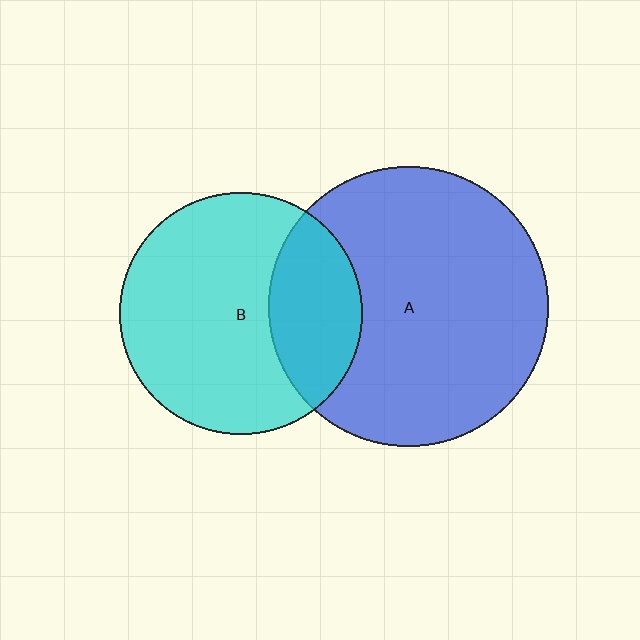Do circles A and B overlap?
Yes.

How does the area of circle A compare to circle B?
Approximately 1.3 times.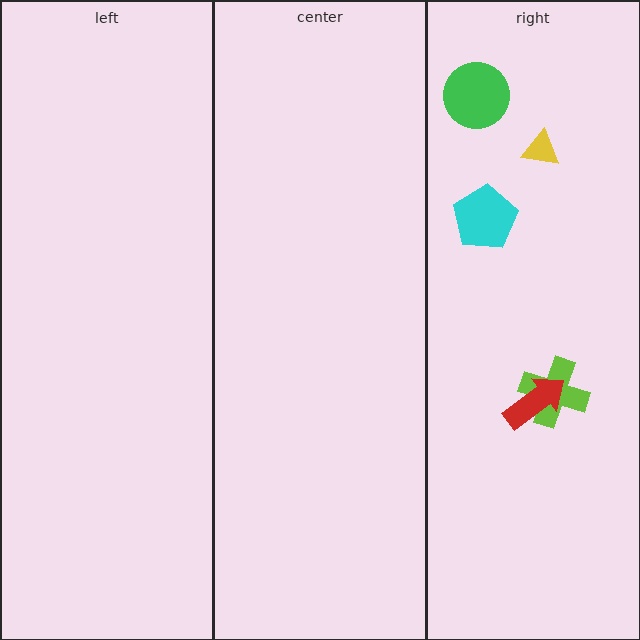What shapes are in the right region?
The yellow triangle, the lime cross, the red arrow, the cyan pentagon, the green circle.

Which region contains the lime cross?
The right region.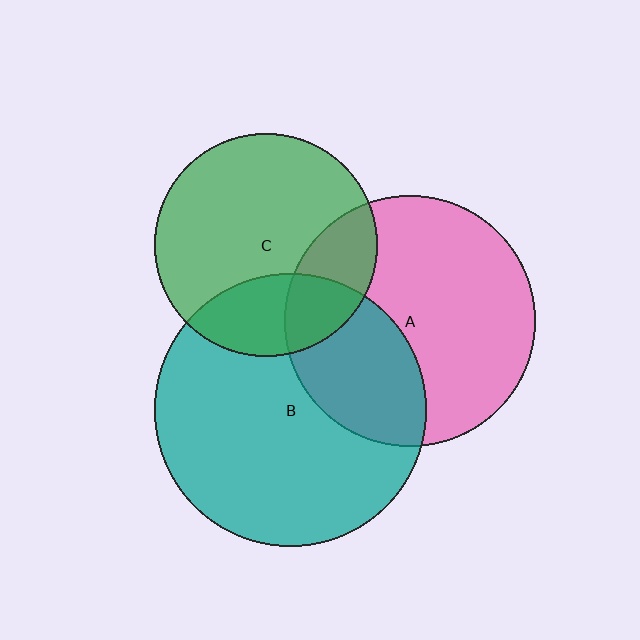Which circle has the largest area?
Circle B (teal).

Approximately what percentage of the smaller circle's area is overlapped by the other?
Approximately 25%.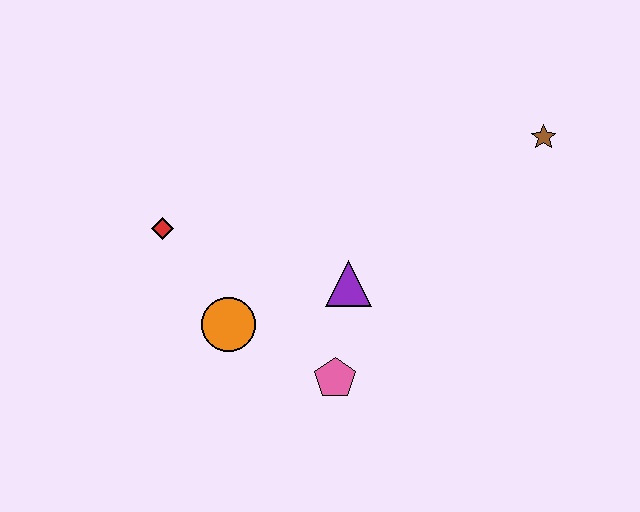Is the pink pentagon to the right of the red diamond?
Yes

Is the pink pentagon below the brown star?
Yes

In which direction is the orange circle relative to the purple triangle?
The orange circle is to the left of the purple triangle.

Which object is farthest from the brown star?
The red diamond is farthest from the brown star.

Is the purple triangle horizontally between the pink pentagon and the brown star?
Yes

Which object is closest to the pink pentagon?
The purple triangle is closest to the pink pentagon.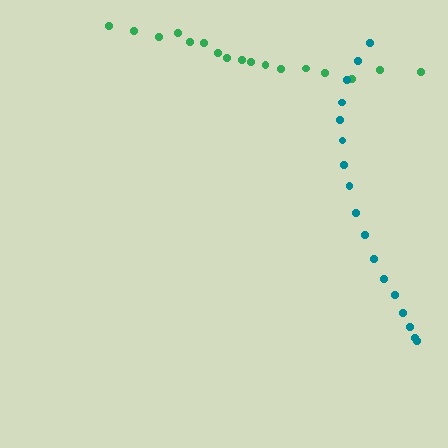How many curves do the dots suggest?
There are 2 distinct paths.